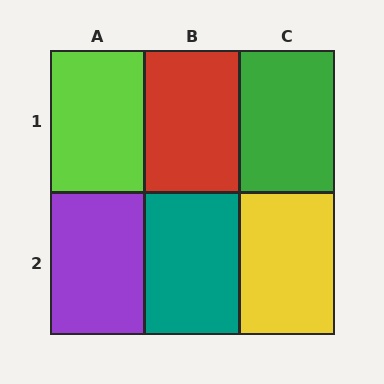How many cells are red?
1 cell is red.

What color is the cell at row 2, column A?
Purple.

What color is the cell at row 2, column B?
Teal.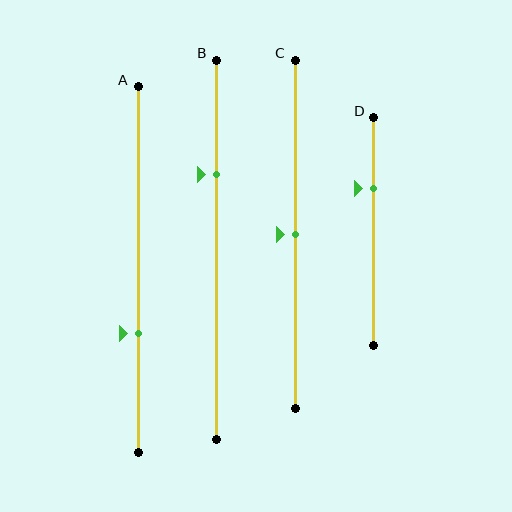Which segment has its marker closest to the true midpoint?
Segment C has its marker closest to the true midpoint.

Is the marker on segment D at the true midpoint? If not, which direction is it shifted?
No, the marker on segment D is shifted upward by about 19% of the segment length.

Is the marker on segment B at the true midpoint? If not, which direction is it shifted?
No, the marker on segment B is shifted upward by about 20% of the segment length.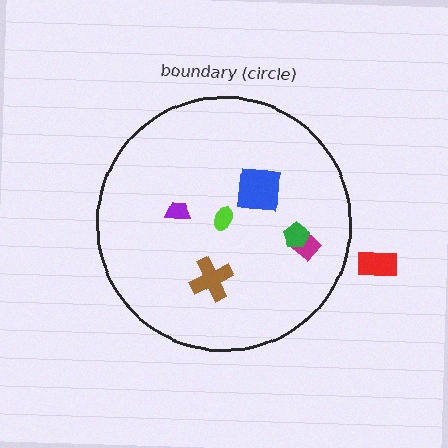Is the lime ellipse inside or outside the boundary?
Inside.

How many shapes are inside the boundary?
6 inside, 1 outside.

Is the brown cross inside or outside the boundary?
Inside.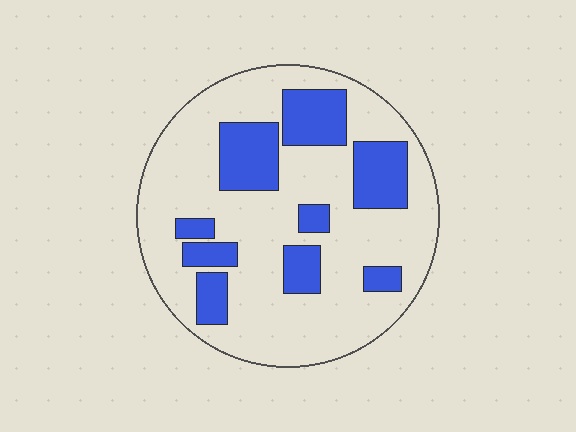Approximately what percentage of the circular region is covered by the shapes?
Approximately 25%.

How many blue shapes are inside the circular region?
9.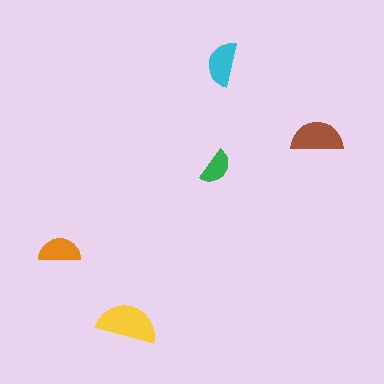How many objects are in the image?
There are 5 objects in the image.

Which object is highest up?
The cyan semicircle is topmost.